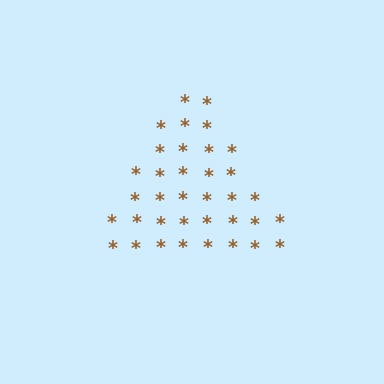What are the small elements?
The small elements are asterisks.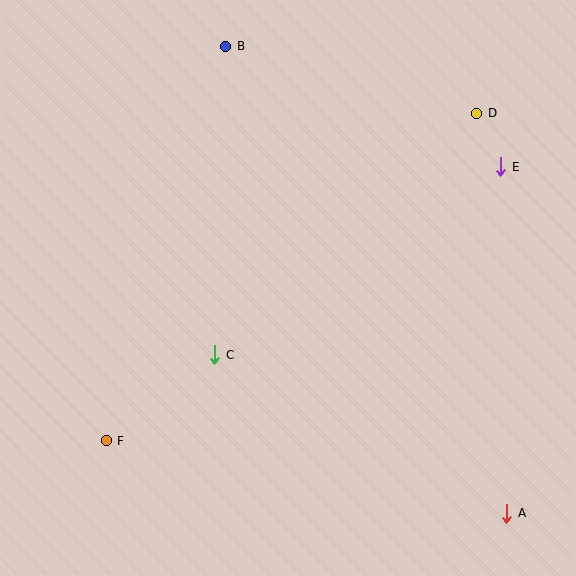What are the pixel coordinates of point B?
Point B is at (225, 46).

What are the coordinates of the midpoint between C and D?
The midpoint between C and D is at (345, 233).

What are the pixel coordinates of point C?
Point C is at (214, 354).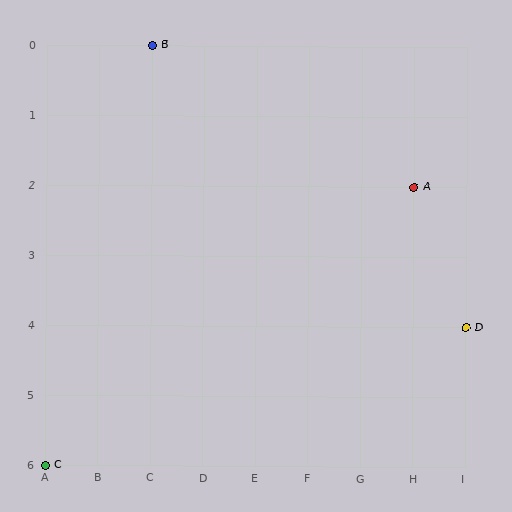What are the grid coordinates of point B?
Point B is at grid coordinates (C, 0).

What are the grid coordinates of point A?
Point A is at grid coordinates (H, 2).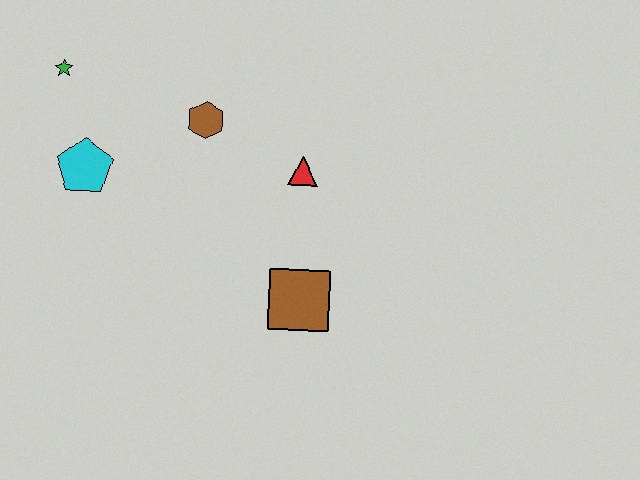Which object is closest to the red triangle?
The brown hexagon is closest to the red triangle.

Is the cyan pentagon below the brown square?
No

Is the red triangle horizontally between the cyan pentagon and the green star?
No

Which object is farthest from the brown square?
The green star is farthest from the brown square.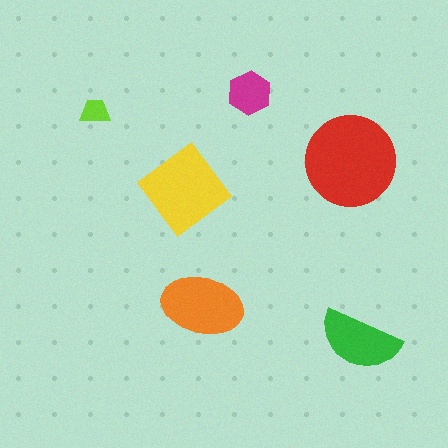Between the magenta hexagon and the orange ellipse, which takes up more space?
The orange ellipse.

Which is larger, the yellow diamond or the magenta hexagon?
The yellow diamond.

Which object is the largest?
The red circle.